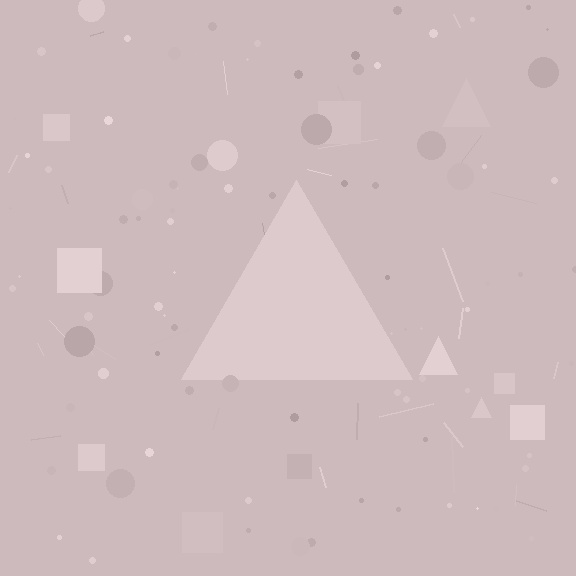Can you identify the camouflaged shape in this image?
The camouflaged shape is a triangle.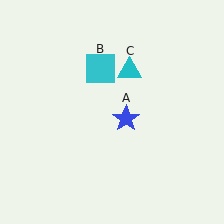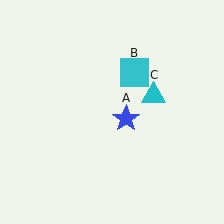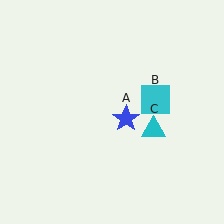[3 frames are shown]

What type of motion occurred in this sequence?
The cyan square (object B), cyan triangle (object C) rotated clockwise around the center of the scene.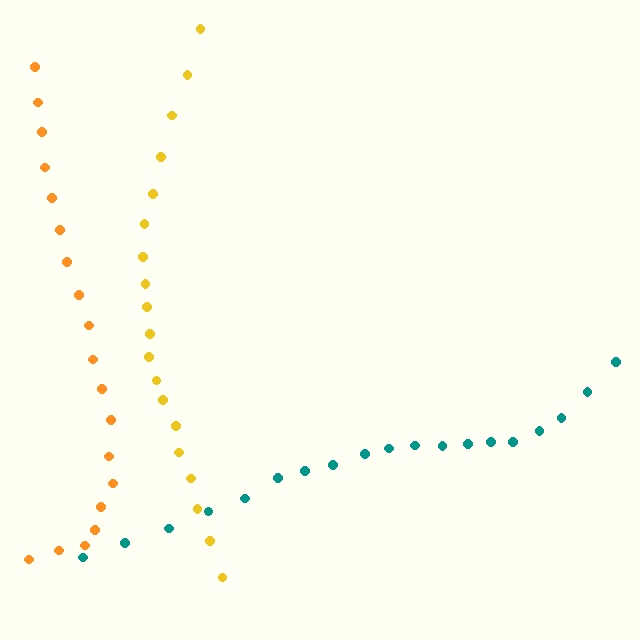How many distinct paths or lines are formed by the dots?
There are 3 distinct paths.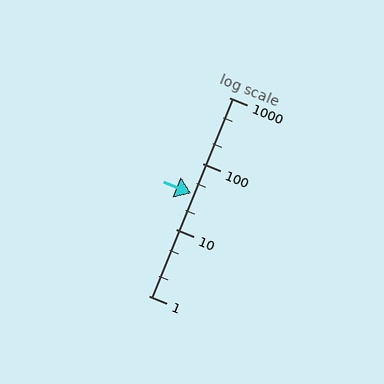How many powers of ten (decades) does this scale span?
The scale spans 3 decades, from 1 to 1000.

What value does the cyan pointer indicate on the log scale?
The pointer indicates approximately 35.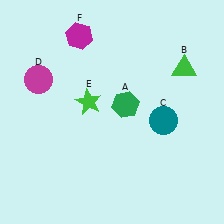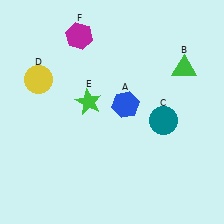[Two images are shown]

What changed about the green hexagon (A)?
In Image 1, A is green. In Image 2, it changed to blue.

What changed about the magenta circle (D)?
In Image 1, D is magenta. In Image 2, it changed to yellow.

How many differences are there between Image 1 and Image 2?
There are 2 differences between the two images.